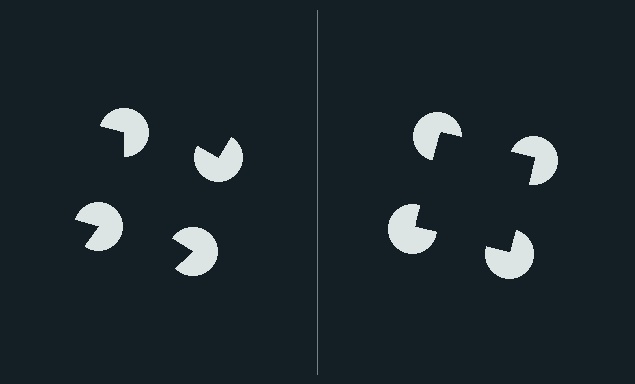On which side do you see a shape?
An illusory square appears on the right side. On the left side the wedge cuts are rotated, so no coherent shape forms.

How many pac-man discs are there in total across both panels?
8 — 4 on each side.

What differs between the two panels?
The pac-man discs are positioned identically on both sides; only the wedge orientations differ. On the right they align to a square; on the left they are misaligned.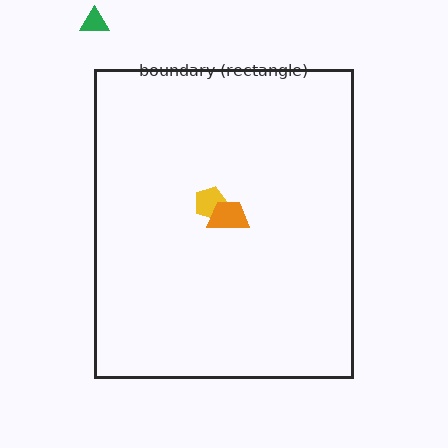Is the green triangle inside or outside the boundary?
Outside.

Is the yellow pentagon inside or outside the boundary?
Inside.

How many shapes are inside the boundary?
2 inside, 1 outside.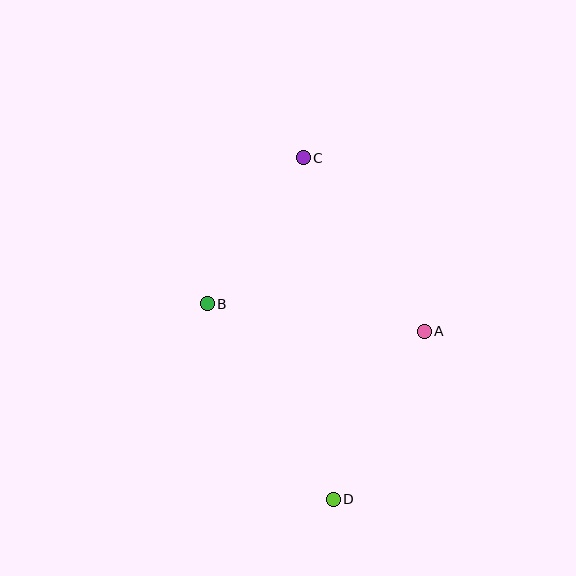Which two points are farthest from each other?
Points C and D are farthest from each other.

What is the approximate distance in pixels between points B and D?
The distance between B and D is approximately 233 pixels.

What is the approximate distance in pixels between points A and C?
The distance between A and C is approximately 212 pixels.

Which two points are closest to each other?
Points B and C are closest to each other.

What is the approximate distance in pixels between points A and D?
The distance between A and D is approximately 191 pixels.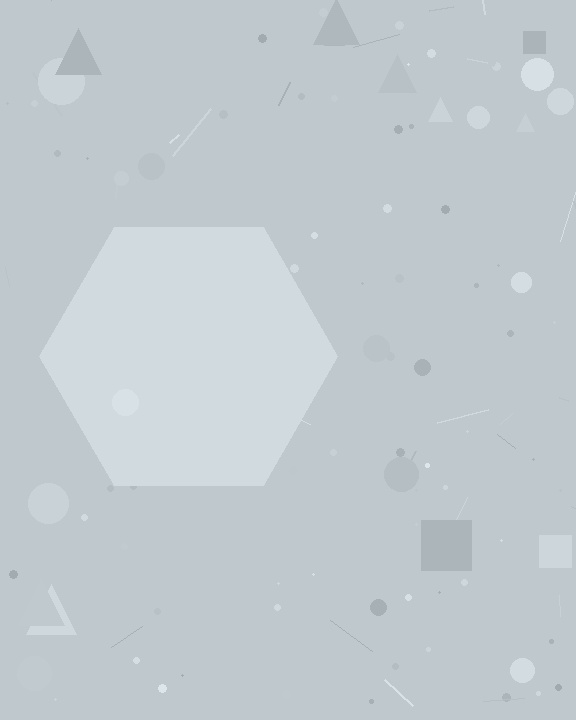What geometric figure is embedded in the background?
A hexagon is embedded in the background.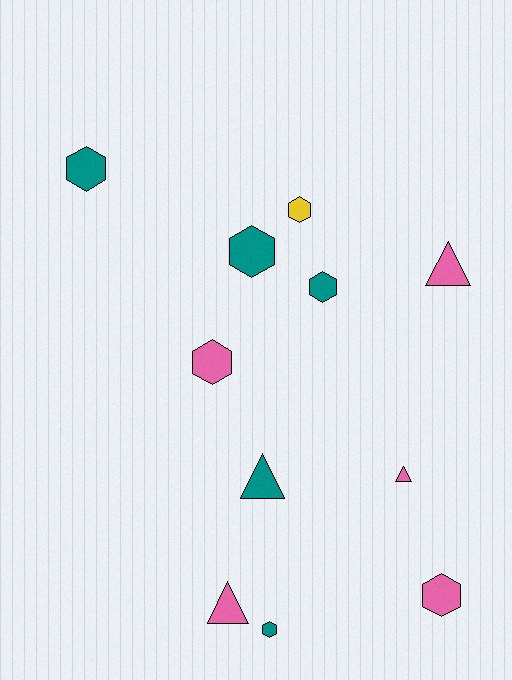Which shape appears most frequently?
Hexagon, with 7 objects.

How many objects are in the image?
There are 11 objects.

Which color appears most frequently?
Pink, with 5 objects.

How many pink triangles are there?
There are 3 pink triangles.